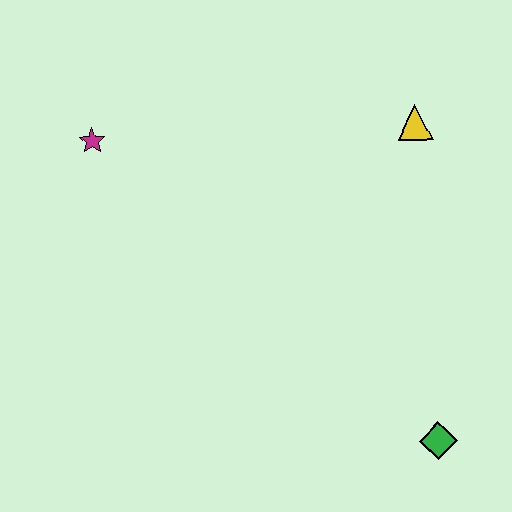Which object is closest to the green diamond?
The yellow triangle is closest to the green diamond.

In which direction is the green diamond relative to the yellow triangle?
The green diamond is below the yellow triangle.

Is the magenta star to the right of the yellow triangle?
No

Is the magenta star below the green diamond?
No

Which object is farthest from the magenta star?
The green diamond is farthest from the magenta star.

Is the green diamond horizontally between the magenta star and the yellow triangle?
No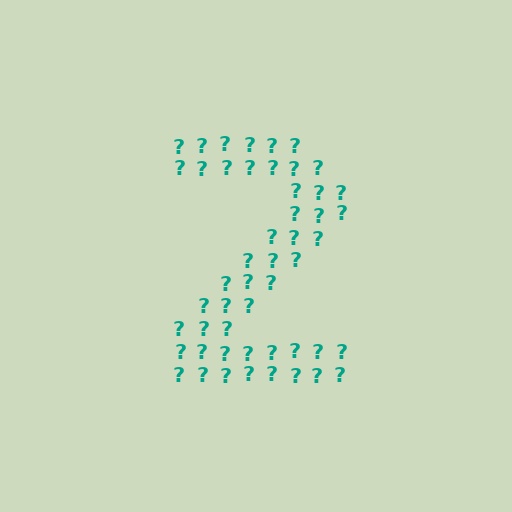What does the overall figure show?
The overall figure shows the digit 2.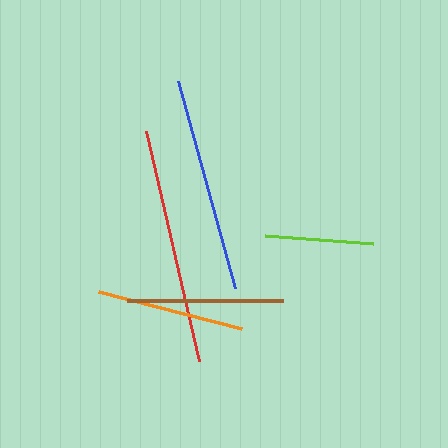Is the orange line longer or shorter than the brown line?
The brown line is longer than the orange line.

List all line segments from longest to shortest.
From longest to shortest: red, blue, brown, orange, lime.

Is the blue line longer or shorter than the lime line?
The blue line is longer than the lime line.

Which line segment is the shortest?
The lime line is the shortest at approximately 109 pixels.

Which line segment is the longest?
The red line is the longest at approximately 235 pixels.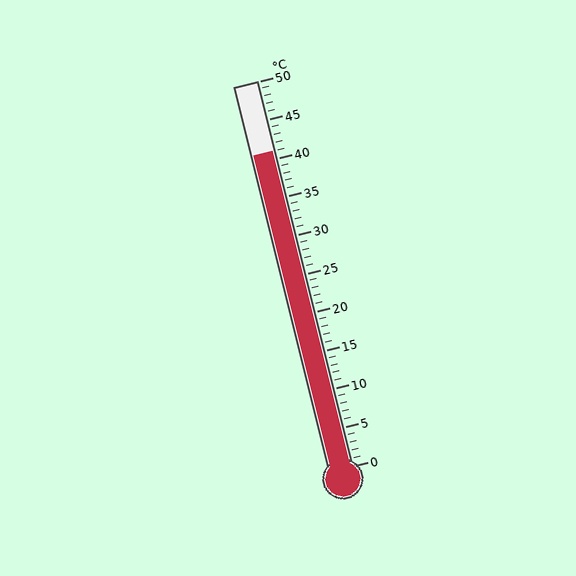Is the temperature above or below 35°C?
The temperature is above 35°C.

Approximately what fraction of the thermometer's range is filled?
The thermometer is filled to approximately 80% of its range.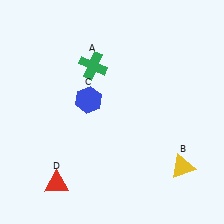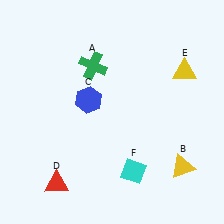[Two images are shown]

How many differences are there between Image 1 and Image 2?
There are 2 differences between the two images.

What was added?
A yellow triangle (E), a cyan diamond (F) were added in Image 2.